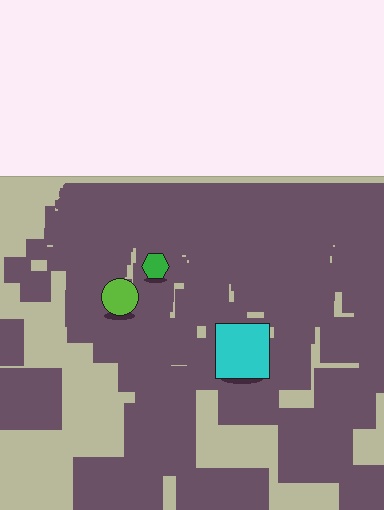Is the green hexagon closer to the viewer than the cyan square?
No. The cyan square is closer — you can tell from the texture gradient: the ground texture is coarser near it.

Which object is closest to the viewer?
The cyan square is closest. The texture marks near it are larger and more spread out.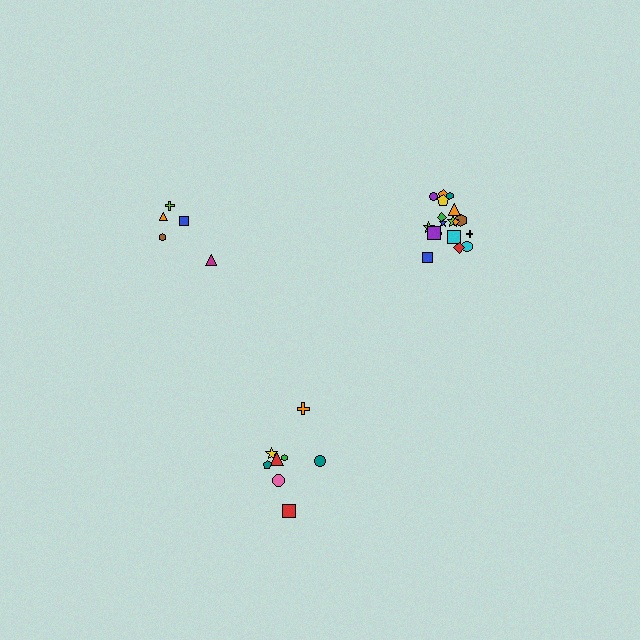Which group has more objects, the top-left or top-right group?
The top-right group.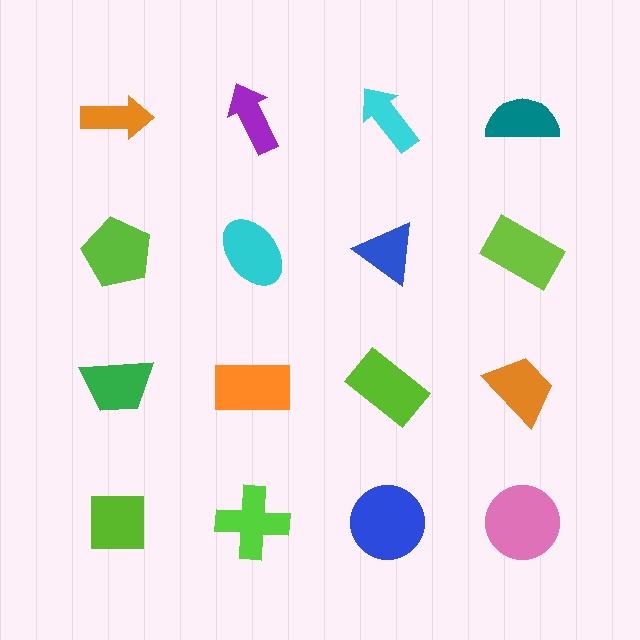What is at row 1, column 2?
A purple arrow.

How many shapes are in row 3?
4 shapes.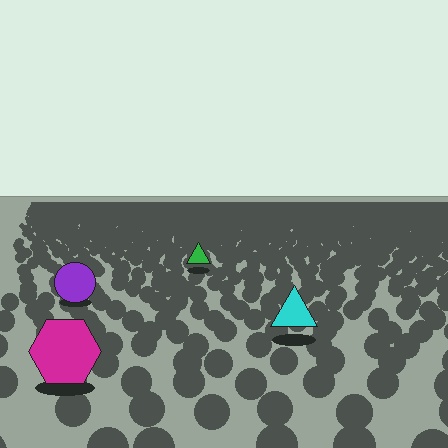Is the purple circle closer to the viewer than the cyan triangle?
No. The cyan triangle is closer — you can tell from the texture gradient: the ground texture is coarser near it.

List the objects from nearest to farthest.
From nearest to farthest: the magenta hexagon, the cyan triangle, the purple circle, the green triangle.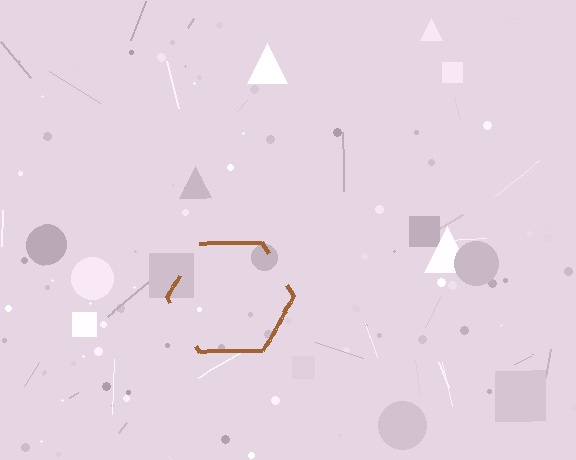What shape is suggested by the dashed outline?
The dashed outline suggests a hexagon.